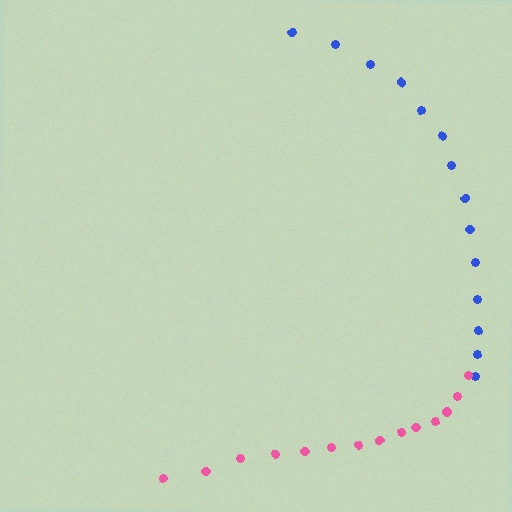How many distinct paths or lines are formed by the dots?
There are 2 distinct paths.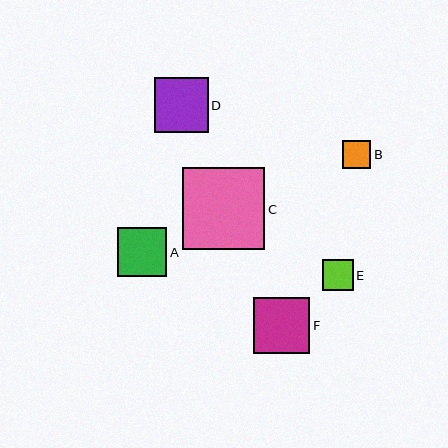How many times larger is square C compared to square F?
Square C is approximately 1.5 times the size of square F.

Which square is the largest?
Square C is the largest with a size of approximately 82 pixels.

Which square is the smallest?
Square B is the smallest with a size of approximately 28 pixels.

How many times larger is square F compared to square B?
Square F is approximately 2.0 times the size of square B.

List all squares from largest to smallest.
From largest to smallest: C, F, D, A, E, B.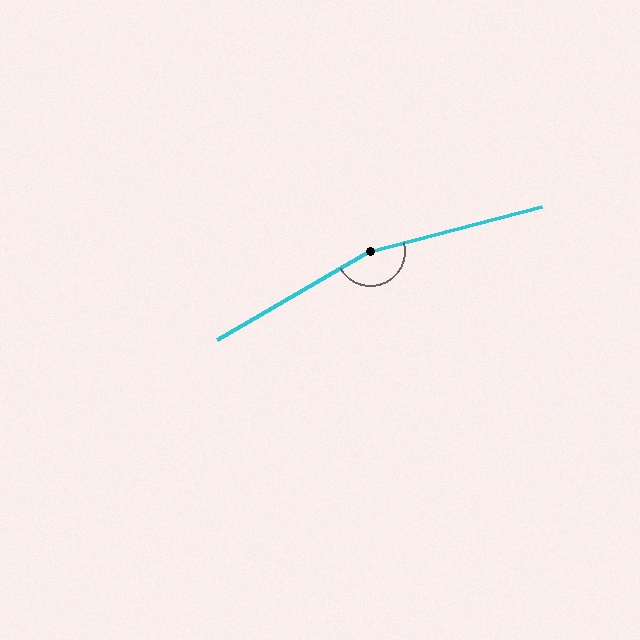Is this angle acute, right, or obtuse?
It is obtuse.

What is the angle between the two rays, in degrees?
Approximately 165 degrees.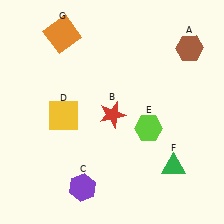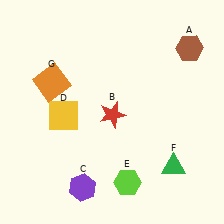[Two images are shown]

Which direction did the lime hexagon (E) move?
The lime hexagon (E) moved down.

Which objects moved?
The objects that moved are: the lime hexagon (E), the orange square (G).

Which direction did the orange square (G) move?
The orange square (G) moved down.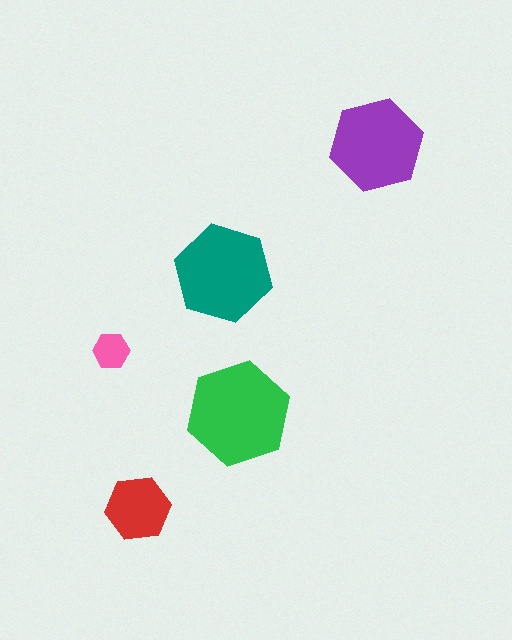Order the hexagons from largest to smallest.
the green one, the teal one, the purple one, the red one, the pink one.